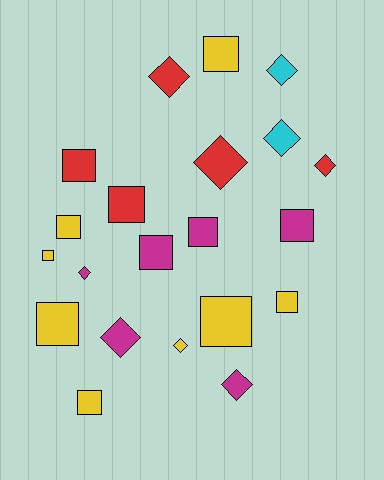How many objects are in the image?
There are 21 objects.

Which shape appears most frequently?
Square, with 12 objects.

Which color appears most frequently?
Yellow, with 8 objects.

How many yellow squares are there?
There are 7 yellow squares.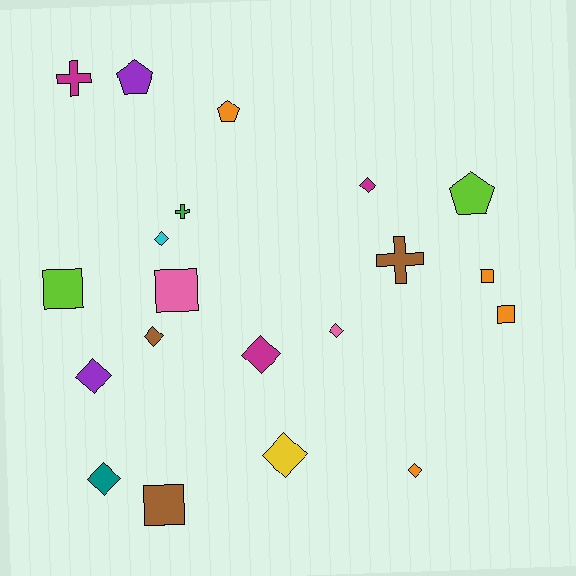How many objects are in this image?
There are 20 objects.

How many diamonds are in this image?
There are 9 diamonds.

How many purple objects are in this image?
There are 2 purple objects.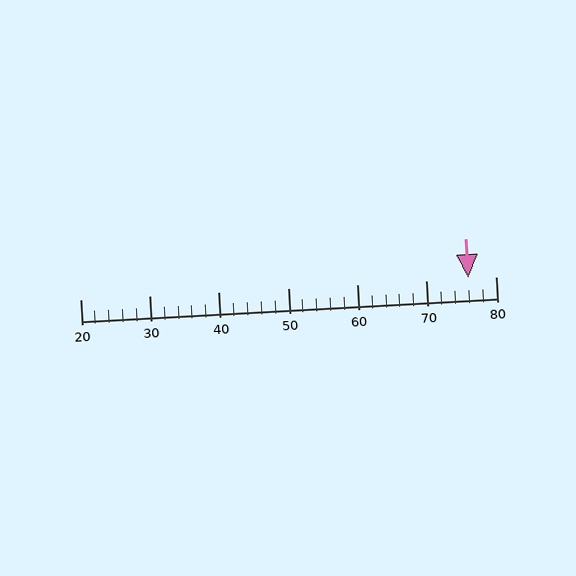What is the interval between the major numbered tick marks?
The major tick marks are spaced 10 units apart.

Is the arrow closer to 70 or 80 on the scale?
The arrow is closer to 80.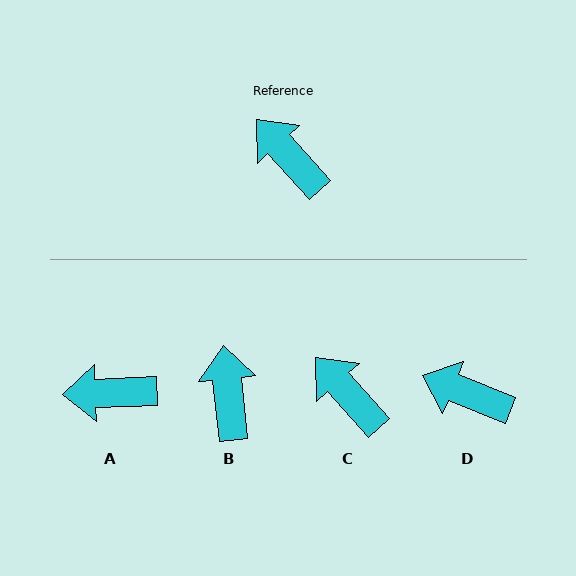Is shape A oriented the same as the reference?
No, it is off by about 50 degrees.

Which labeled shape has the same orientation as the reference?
C.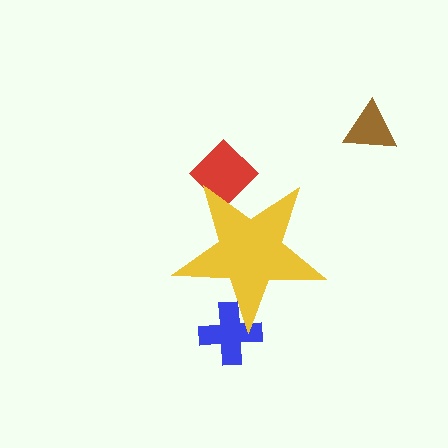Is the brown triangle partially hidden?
No, the brown triangle is fully visible.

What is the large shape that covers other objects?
A yellow star.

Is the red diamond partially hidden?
Yes, the red diamond is partially hidden behind the yellow star.